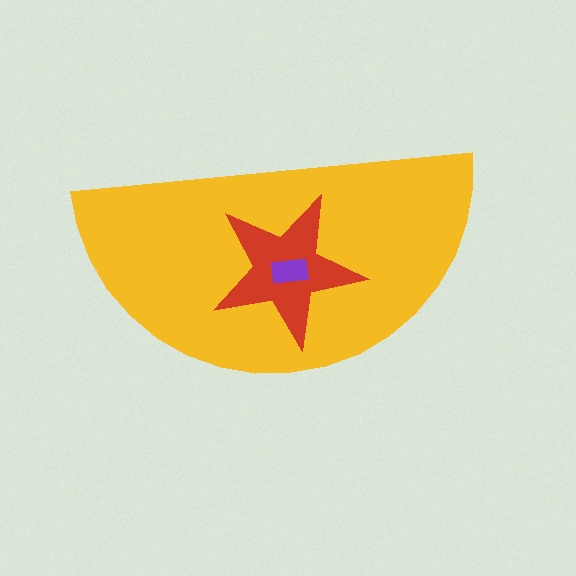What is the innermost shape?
The purple rectangle.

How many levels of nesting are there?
3.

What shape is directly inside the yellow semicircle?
The red star.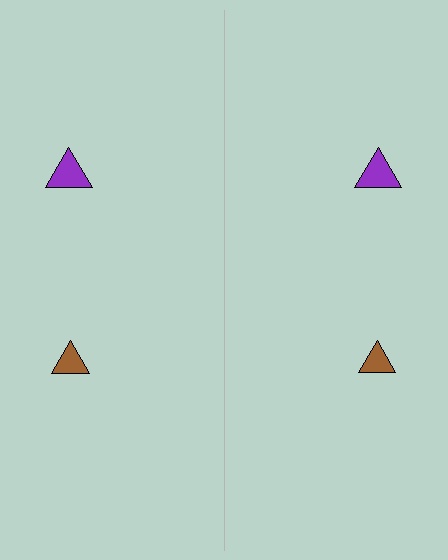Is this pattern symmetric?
Yes, this pattern has bilateral (reflection) symmetry.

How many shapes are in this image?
There are 4 shapes in this image.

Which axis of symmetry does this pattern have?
The pattern has a vertical axis of symmetry running through the center of the image.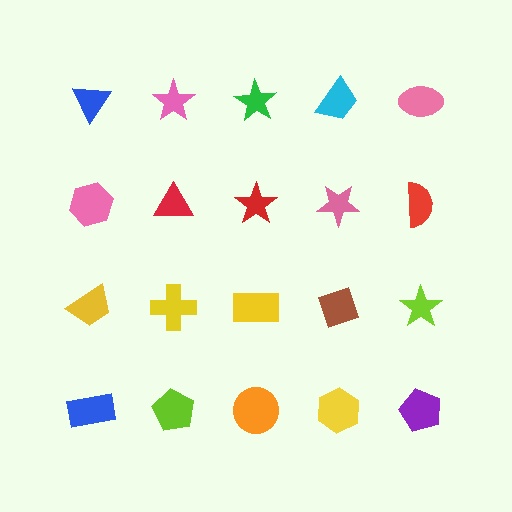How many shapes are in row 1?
5 shapes.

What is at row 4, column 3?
An orange circle.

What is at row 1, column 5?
A pink ellipse.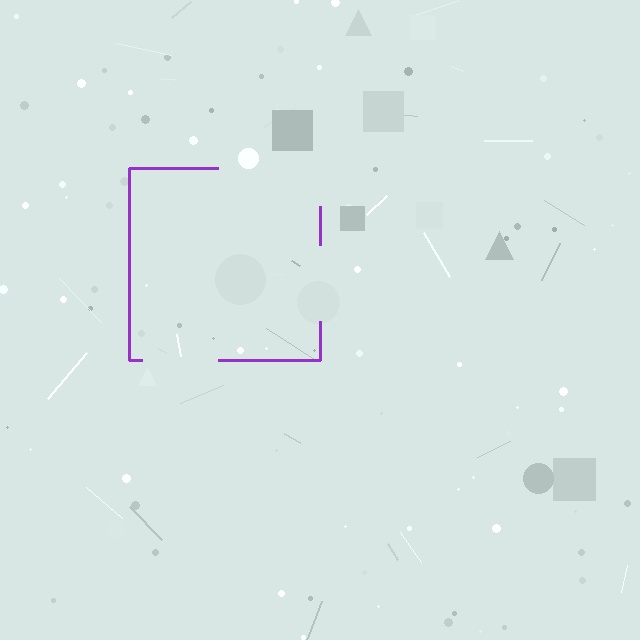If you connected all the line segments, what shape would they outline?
They would outline a square.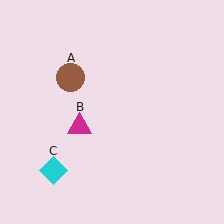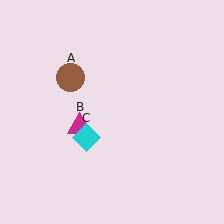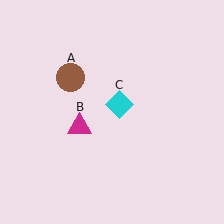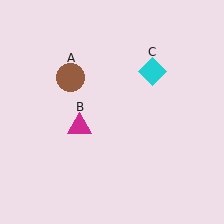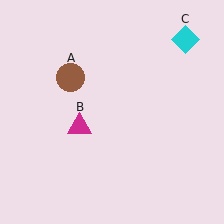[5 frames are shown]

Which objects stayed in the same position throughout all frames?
Brown circle (object A) and magenta triangle (object B) remained stationary.